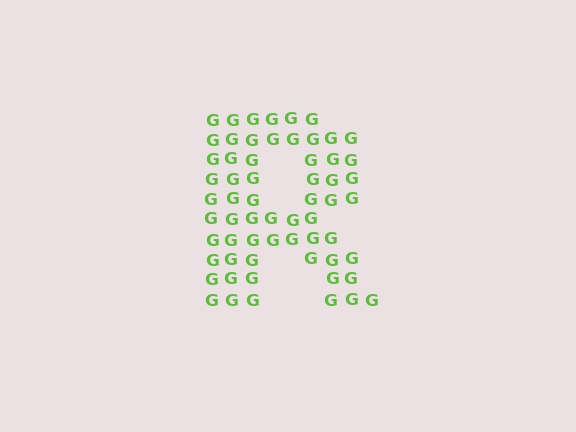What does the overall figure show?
The overall figure shows the letter R.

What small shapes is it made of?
It is made of small letter G's.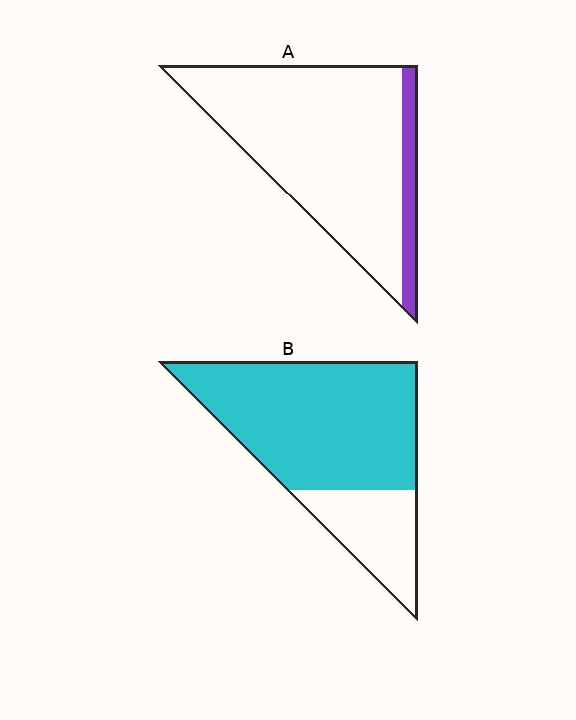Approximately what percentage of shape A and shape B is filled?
A is approximately 10% and B is approximately 75%.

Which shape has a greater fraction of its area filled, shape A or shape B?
Shape B.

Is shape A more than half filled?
No.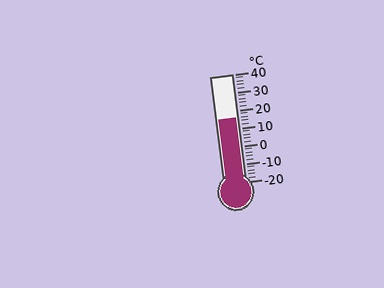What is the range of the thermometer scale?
The thermometer scale ranges from -20°C to 40°C.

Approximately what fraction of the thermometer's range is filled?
The thermometer is filled to approximately 60% of its range.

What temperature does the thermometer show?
The thermometer shows approximately 16°C.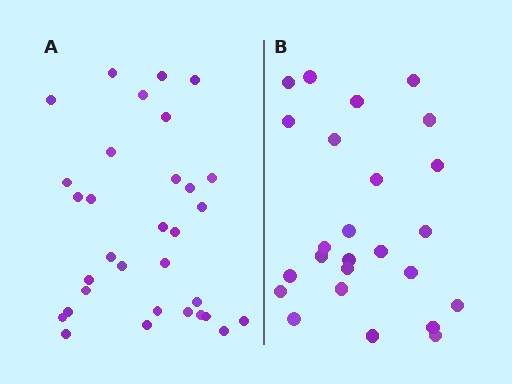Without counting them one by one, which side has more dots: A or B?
Region A (the left region) has more dots.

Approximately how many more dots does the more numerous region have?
Region A has roughly 8 or so more dots than region B.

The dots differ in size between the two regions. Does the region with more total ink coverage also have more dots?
No. Region B has more total ink coverage because its dots are larger, but region A actually contains more individual dots. Total area can be misleading — the number of items is what matters here.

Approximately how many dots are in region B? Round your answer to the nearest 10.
About 20 dots. (The exact count is 25, which rounds to 20.)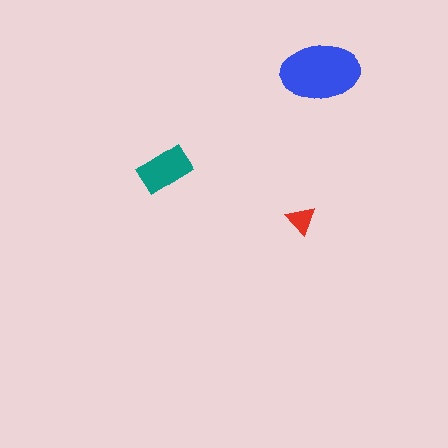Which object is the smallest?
The red triangle.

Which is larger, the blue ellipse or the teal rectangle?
The blue ellipse.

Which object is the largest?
The blue ellipse.